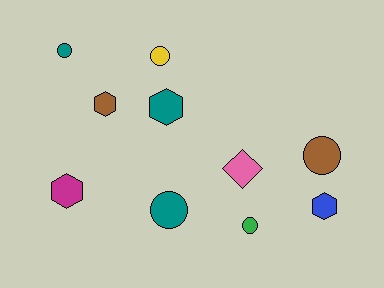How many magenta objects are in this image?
There is 1 magenta object.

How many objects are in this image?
There are 10 objects.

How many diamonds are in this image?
There is 1 diamond.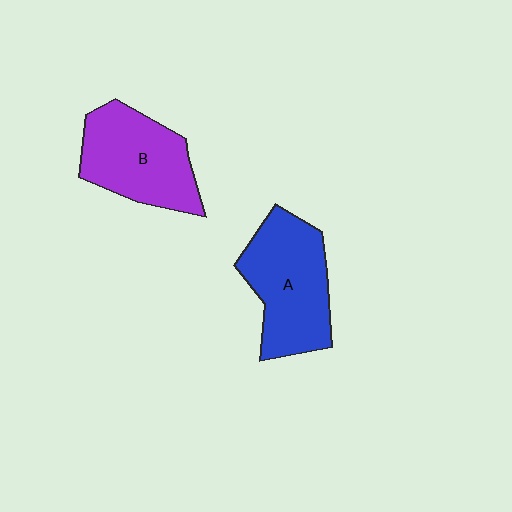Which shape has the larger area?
Shape A (blue).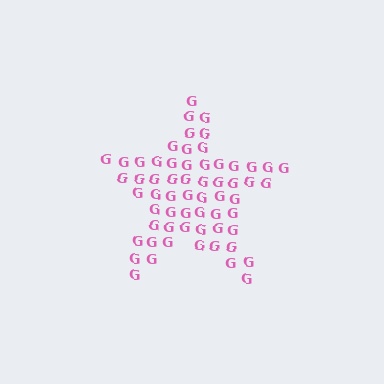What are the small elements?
The small elements are letter G's.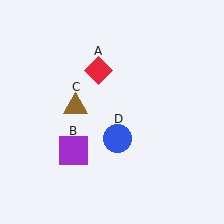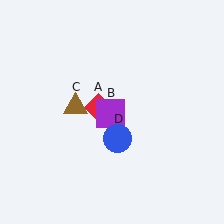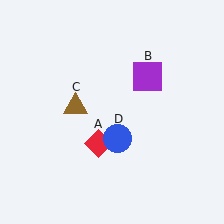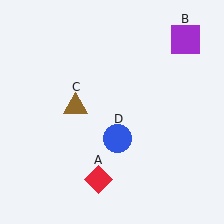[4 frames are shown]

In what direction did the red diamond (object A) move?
The red diamond (object A) moved down.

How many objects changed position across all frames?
2 objects changed position: red diamond (object A), purple square (object B).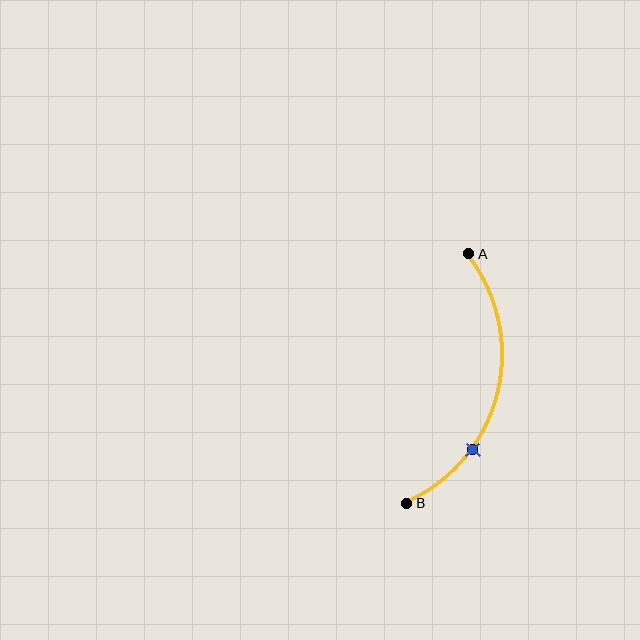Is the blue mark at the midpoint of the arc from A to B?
No. The blue mark lies on the arc but is closer to endpoint B. The arc midpoint would be at the point on the curve equidistant along the arc from both A and B.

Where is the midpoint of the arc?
The arc midpoint is the point on the curve farthest from the straight line joining A and B. It sits to the right of that line.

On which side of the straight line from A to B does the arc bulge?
The arc bulges to the right of the straight line connecting A and B.